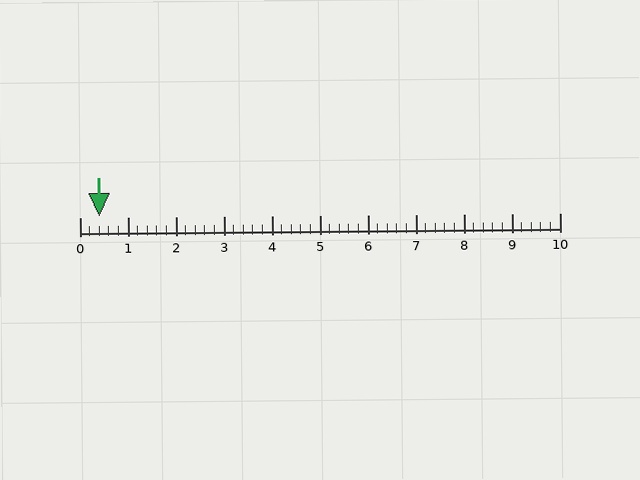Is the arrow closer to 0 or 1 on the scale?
The arrow is closer to 0.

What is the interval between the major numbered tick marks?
The major tick marks are spaced 1 units apart.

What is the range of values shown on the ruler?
The ruler shows values from 0 to 10.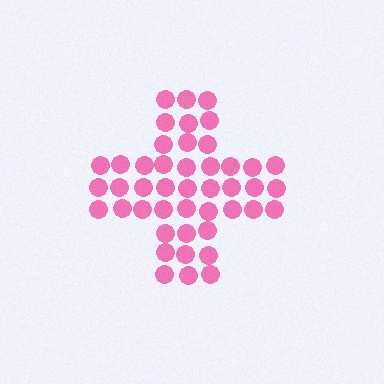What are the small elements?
The small elements are circles.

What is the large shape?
The large shape is a cross.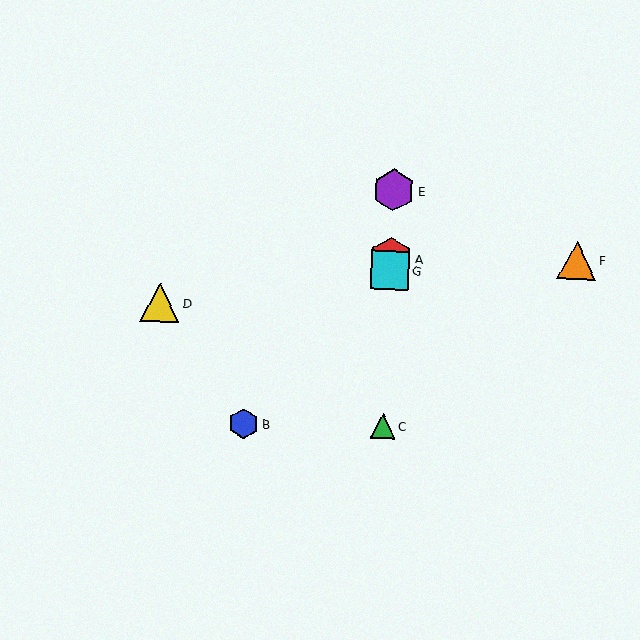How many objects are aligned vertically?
4 objects (A, C, E, G) are aligned vertically.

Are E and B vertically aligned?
No, E is at x≈394 and B is at x≈244.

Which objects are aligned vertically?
Objects A, C, E, G are aligned vertically.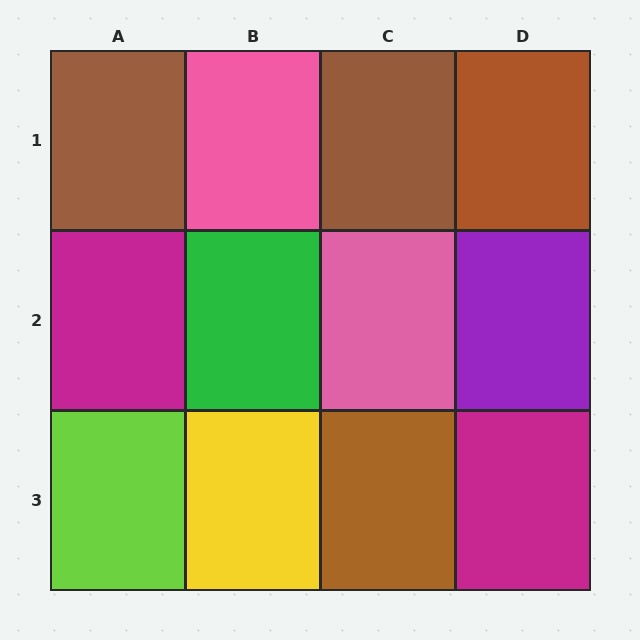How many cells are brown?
4 cells are brown.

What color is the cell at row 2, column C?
Pink.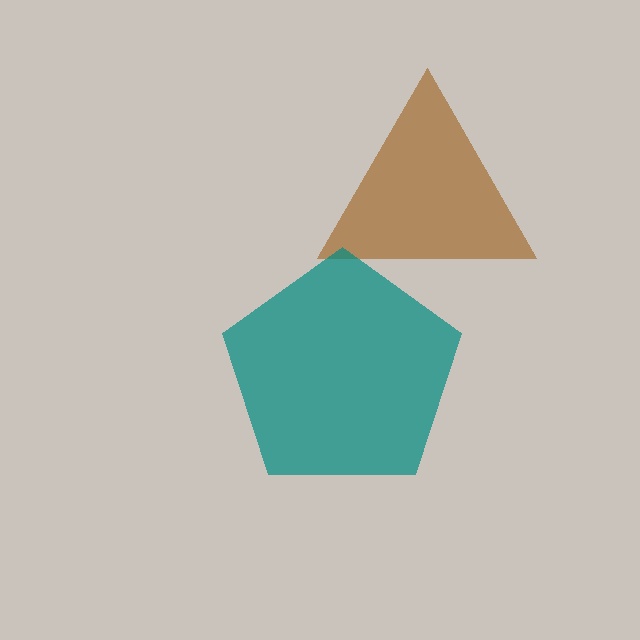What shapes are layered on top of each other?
The layered shapes are: a brown triangle, a teal pentagon.